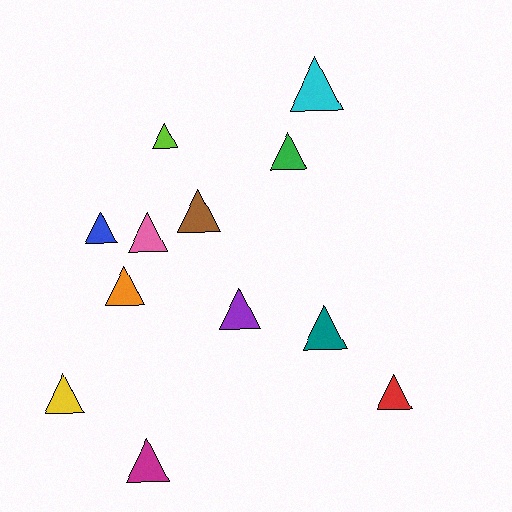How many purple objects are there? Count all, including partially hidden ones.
There is 1 purple object.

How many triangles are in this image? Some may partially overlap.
There are 12 triangles.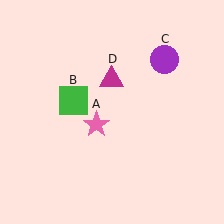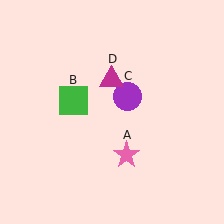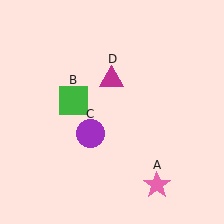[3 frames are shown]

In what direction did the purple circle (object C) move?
The purple circle (object C) moved down and to the left.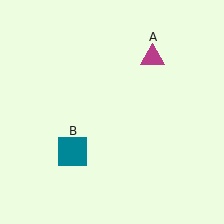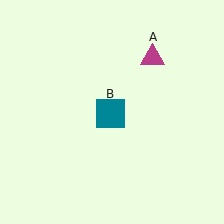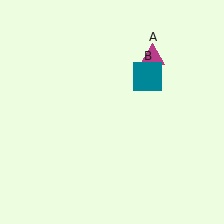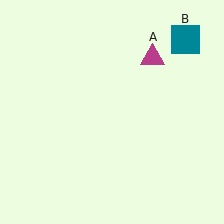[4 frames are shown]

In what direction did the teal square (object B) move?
The teal square (object B) moved up and to the right.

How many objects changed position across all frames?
1 object changed position: teal square (object B).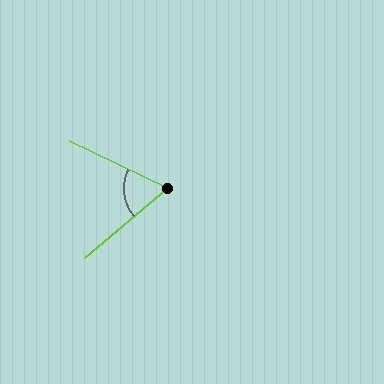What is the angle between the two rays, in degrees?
Approximately 66 degrees.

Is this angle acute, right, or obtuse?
It is acute.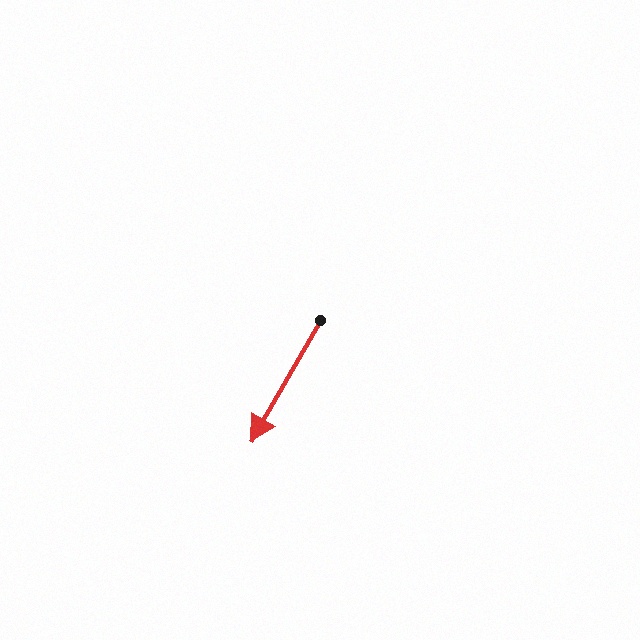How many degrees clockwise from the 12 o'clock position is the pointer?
Approximately 210 degrees.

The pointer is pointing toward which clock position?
Roughly 7 o'clock.